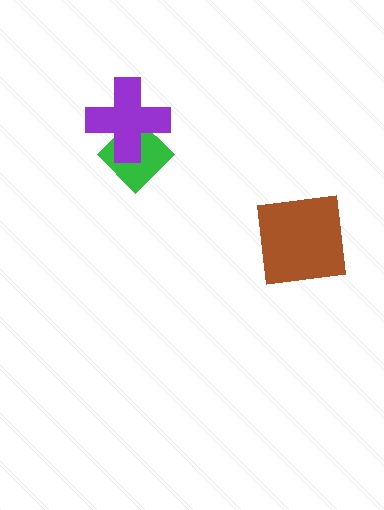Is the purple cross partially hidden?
No, no other shape covers it.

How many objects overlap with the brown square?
0 objects overlap with the brown square.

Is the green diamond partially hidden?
Yes, it is partially covered by another shape.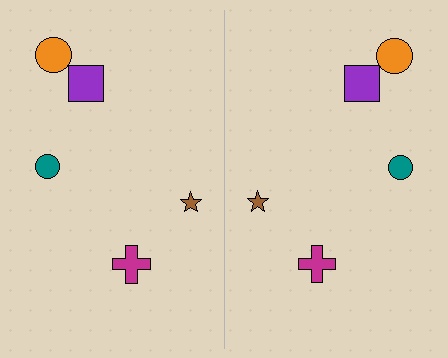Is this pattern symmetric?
Yes, this pattern has bilateral (reflection) symmetry.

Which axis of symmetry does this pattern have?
The pattern has a vertical axis of symmetry running through the center of the image.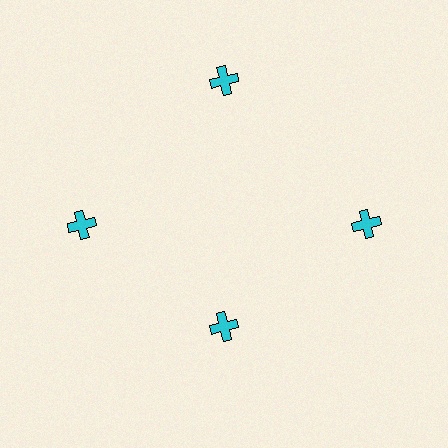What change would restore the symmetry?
The symmetry would be restored by moving it outward, back onto the ring so that all 4 crosses sit at equal angles and equal distance from the center.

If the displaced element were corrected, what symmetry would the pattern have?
It would have 4-fold rotational symmetry — the pattern would map onto itself every 90 degrees.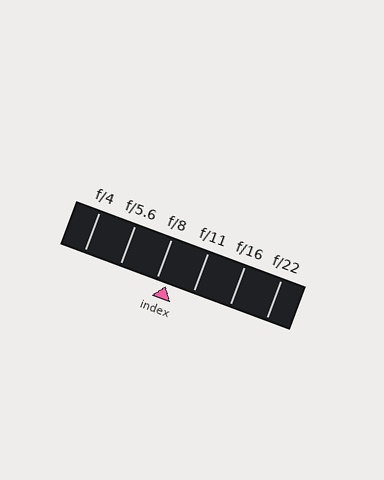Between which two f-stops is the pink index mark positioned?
The index mark is between f/8 and f/11.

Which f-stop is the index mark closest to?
The index mark is closest to f/8.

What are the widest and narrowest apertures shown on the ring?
The widest aperture shown is f/4 and the narrowest is f/22.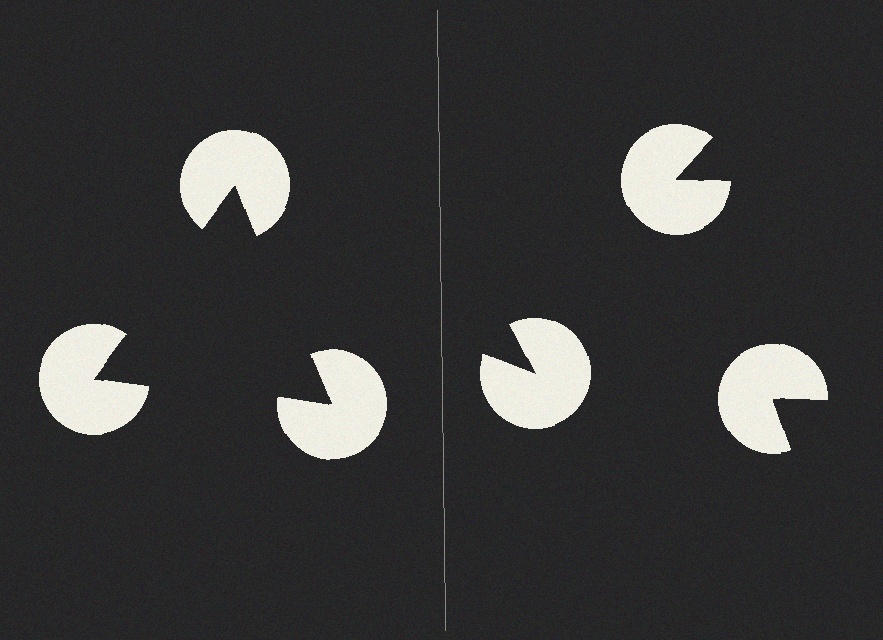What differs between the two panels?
The pac-man discs are positioned identically on both sides; only the wedge orientations differ. On the left they align to a triangle; on the right they are misaligned.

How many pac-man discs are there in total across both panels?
6 — 3 on each side.